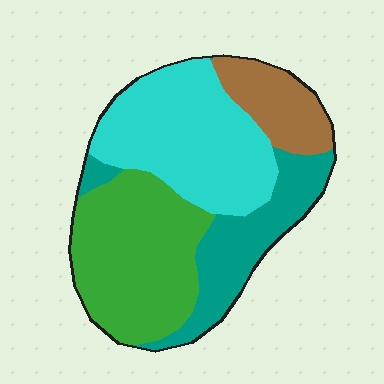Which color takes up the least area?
Brown, at roughly 10%.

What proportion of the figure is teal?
Teal covers 21% of the figure.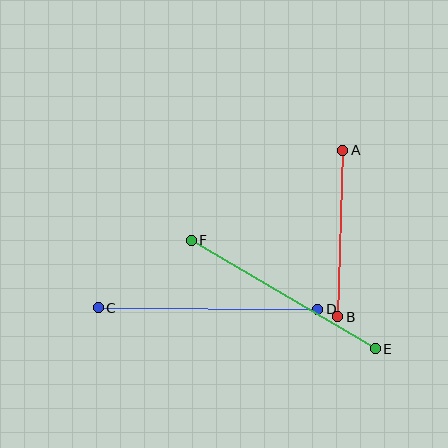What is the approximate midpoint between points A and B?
The midpoint is at approximately (340, 234) pixels.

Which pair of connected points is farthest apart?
Points C and D are farthest apart.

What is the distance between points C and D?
The distance is approximately 220 pixels.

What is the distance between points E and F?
The distance is approximately 213 pixels.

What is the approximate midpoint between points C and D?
The midpoint is at approximately (208, 309) pixels.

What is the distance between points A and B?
The distance is approximately 166 pixels.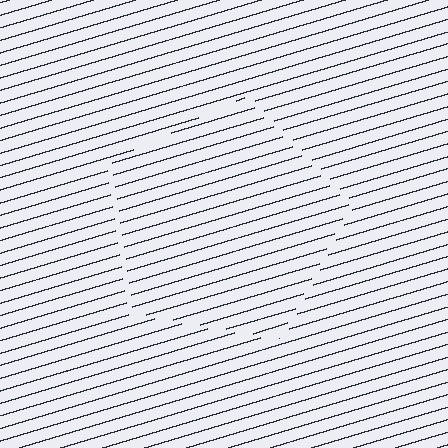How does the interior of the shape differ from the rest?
The interior of the shape contains the same grating, shifted by half a period — the contour is defined by the phase discontinuity where line-ends from the inner and outer gratings abut.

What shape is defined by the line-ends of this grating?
An illusory pentagon. The interior of the shape contains the same grating, shifted by half a period — the contour is defined by the phase discontinuity where line-ends from the inner and outer gratings abut.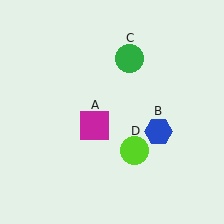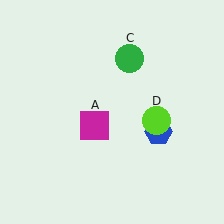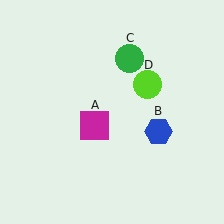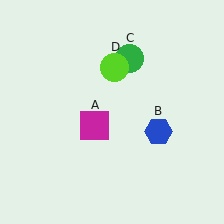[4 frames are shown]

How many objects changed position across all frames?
1 object changed position: lime circle (object D).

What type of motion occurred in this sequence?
The lime circle (object D) rotated counterclockwise around the center of the scene.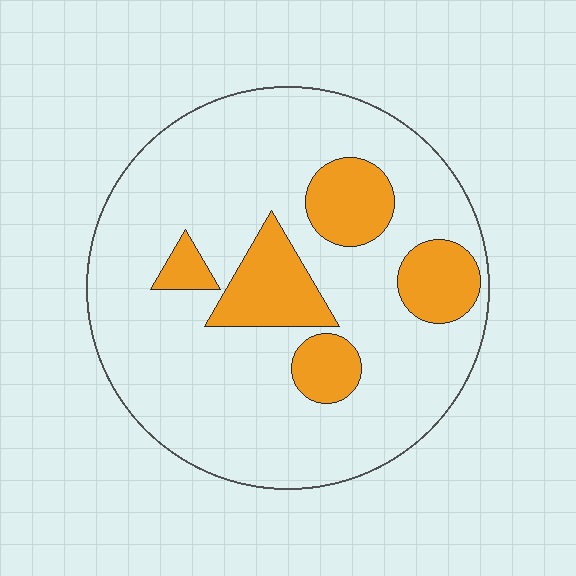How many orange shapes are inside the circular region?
5.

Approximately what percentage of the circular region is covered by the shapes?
Approximately 20%.